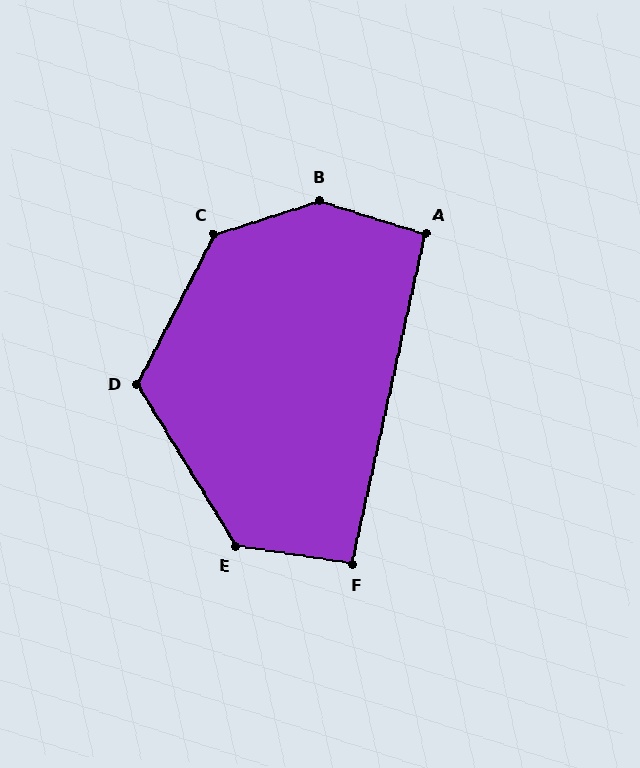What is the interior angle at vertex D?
Approximately 121 degrees (obtuse).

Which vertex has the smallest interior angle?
F, at approximately 94 degrees.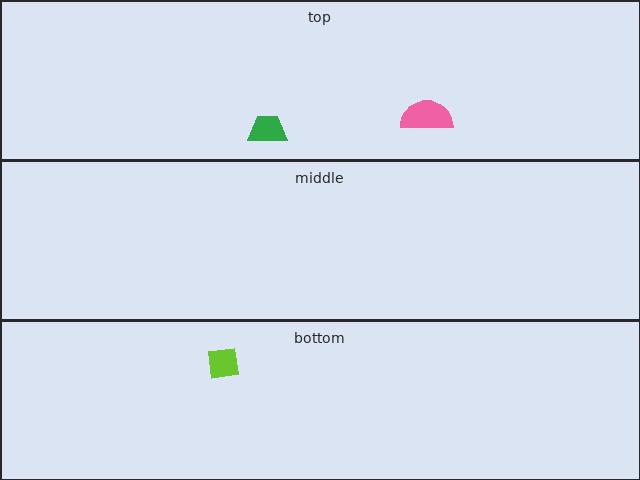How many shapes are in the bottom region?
1.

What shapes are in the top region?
The pink semicircle, the green trapezoid.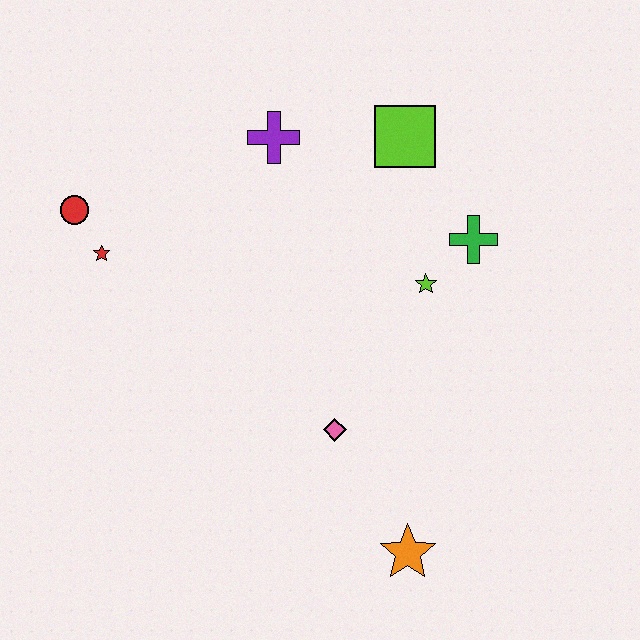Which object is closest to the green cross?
The lime star is closest to the green cross.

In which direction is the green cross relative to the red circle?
The green cross is to the right of the red circle.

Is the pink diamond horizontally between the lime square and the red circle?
Yes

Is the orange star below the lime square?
Yes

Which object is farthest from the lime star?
The red circle is farthest from the lime star.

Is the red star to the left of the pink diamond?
Yes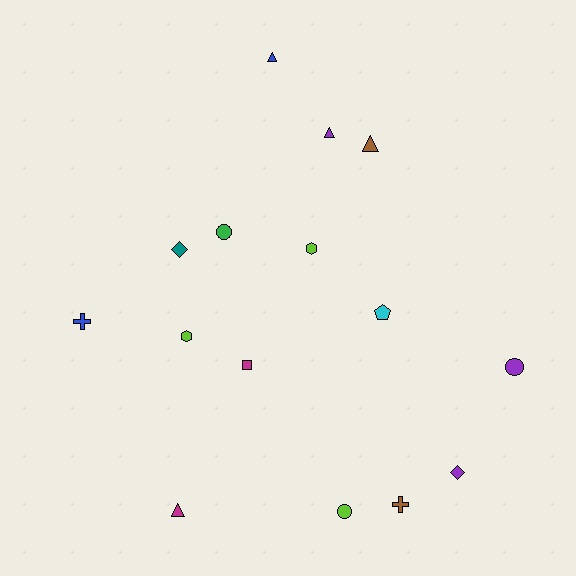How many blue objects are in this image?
There are 2 blue objects.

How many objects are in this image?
There are 15 objects.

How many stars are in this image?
There are no stars.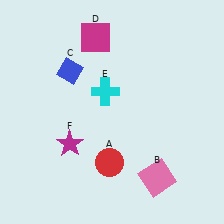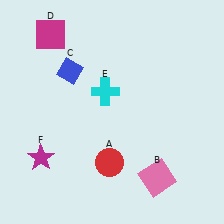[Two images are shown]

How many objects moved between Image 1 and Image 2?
2 objects moved between the two images.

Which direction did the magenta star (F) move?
The magenta star (F) moved left.